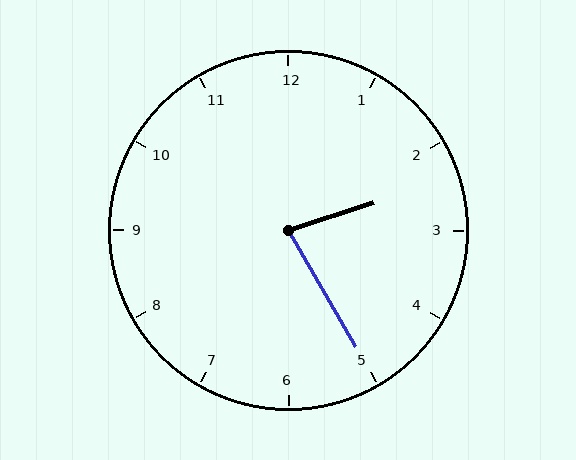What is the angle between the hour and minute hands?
Approximately 78 degrees.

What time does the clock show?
2:25.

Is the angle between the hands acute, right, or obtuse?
It is acute.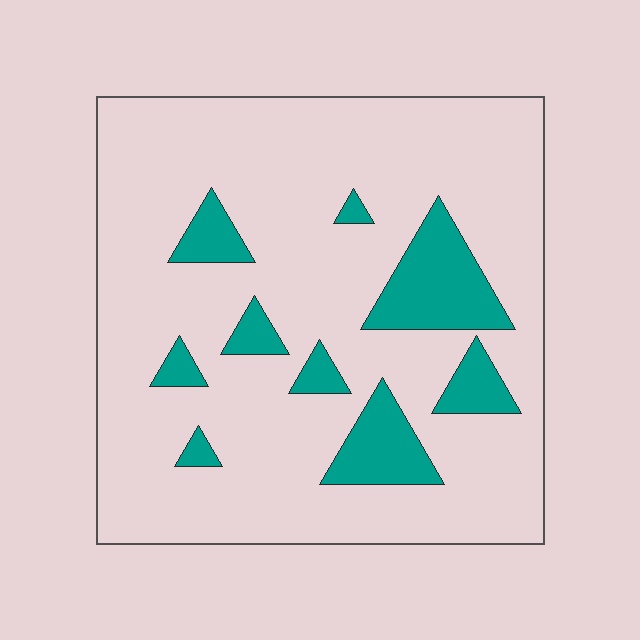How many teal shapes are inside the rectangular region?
9.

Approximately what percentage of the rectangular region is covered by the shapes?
Approximately 15%.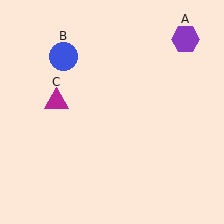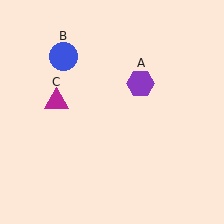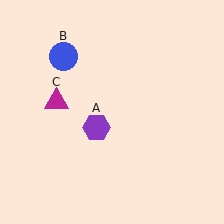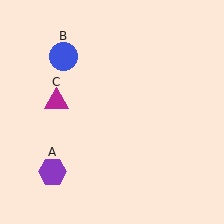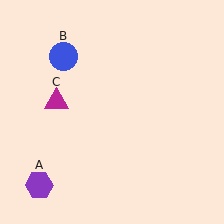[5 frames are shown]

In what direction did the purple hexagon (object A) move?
The purple hexagon (object A) moved down and to the left.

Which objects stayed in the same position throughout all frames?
Blue circle (object B) and magenta triangle (object C) remained stationary.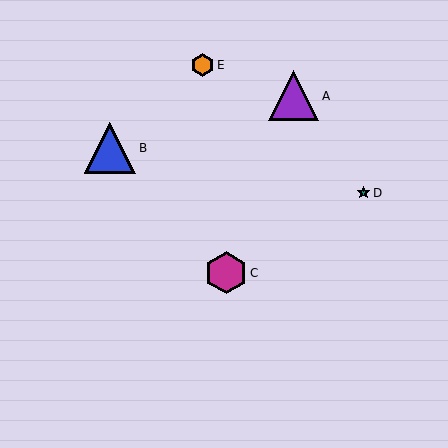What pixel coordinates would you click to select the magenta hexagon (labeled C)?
Click at (226, 273) to select the magenta hexagon C.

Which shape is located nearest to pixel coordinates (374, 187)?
The teal star (labeled D) at (364, 193) is nearest to that location.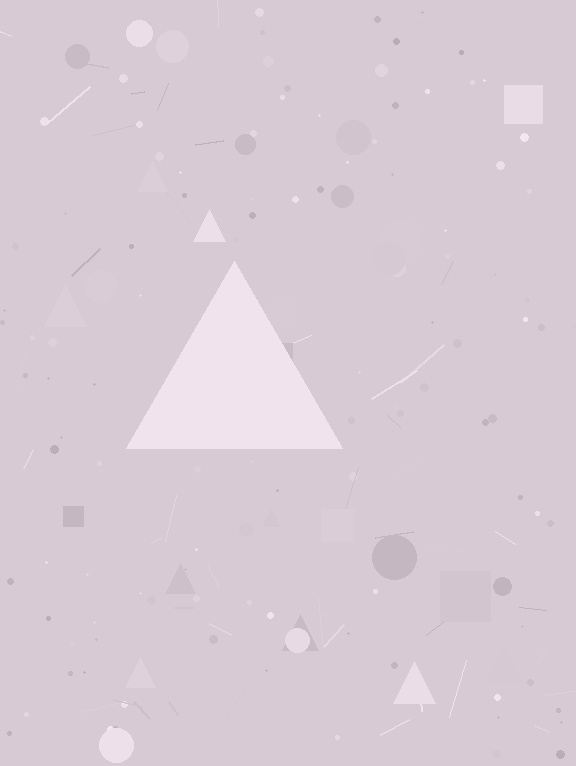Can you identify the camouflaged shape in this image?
The camouflaged shape is a triangle.